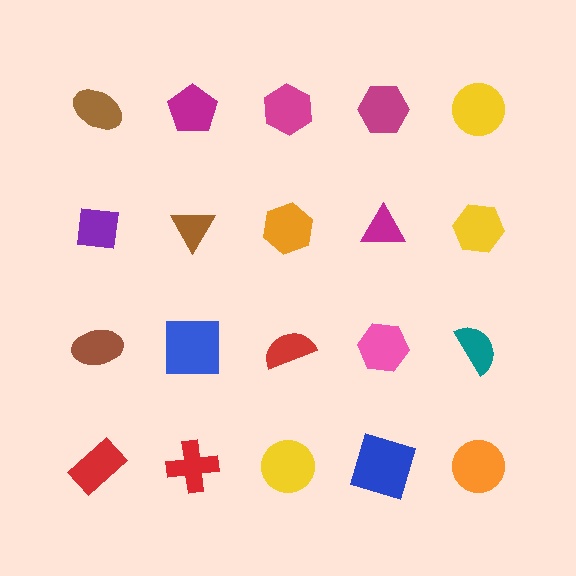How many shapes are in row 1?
5 shapes.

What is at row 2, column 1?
A purple square.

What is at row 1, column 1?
A brown ellipse.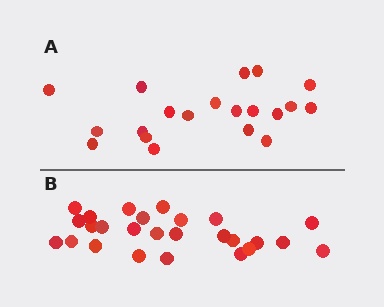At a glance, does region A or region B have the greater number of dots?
Region B (the bottom region) has more dots.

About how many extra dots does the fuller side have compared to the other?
Region B has about 6 more dots than region A.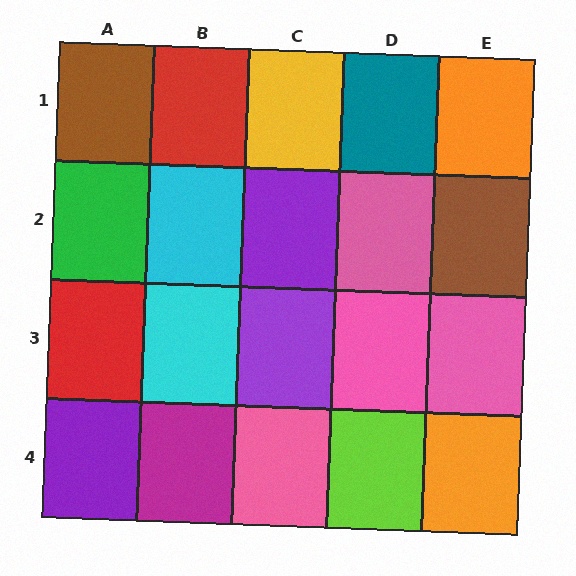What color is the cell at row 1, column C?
Yellow.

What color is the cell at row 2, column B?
Cyan.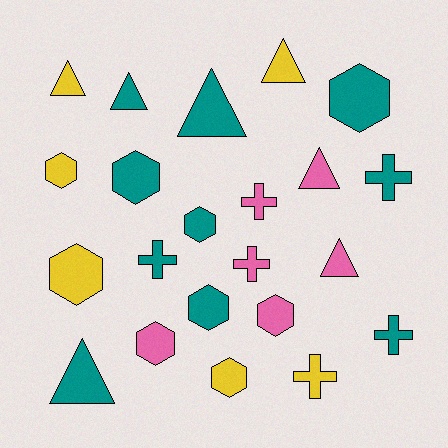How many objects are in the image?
There are 22 objects.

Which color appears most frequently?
Teal, with 10 objects.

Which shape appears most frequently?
Hexagon, with 9 objects.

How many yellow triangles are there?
There are 2 yellow triangles.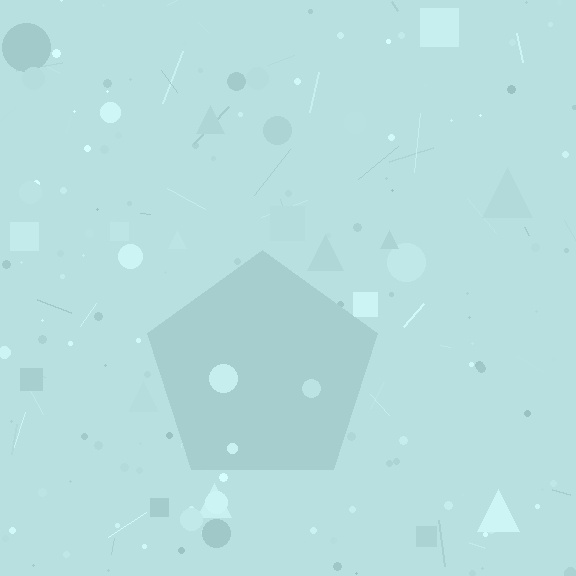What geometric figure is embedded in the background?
A pentagon is embedded in the background.